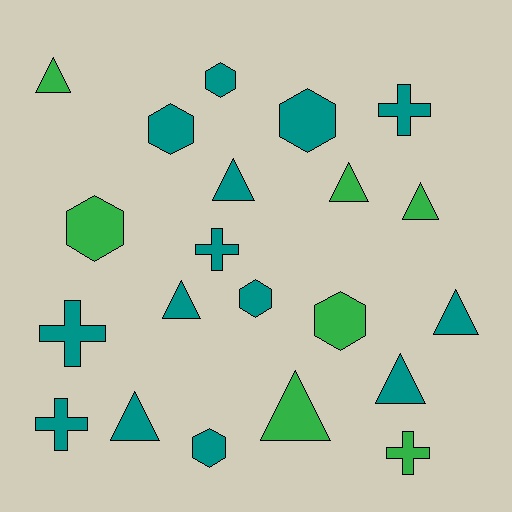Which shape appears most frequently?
Triangle, with 9 objects.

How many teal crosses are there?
There are 4 teal crosses.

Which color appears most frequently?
Teal, with 14 objects.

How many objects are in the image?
There are 21 objects.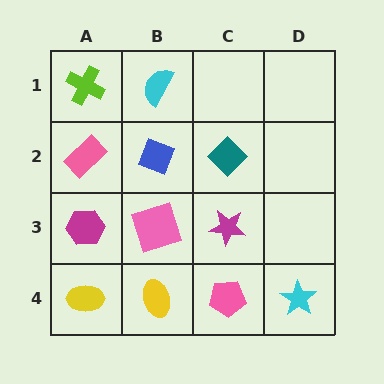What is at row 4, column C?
A pink pentagon.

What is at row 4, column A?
A yellow ellipse.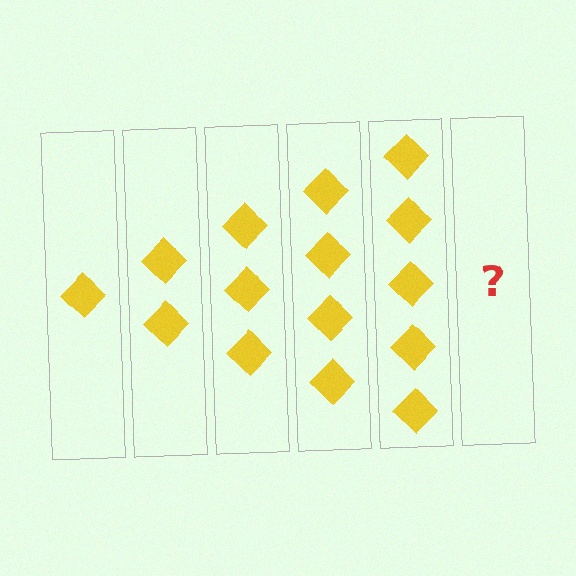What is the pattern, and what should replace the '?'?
The pattern is that each step adds one more diamond. The '?' should be 6 diamonds.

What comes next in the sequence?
The next element should be 6 diamonds.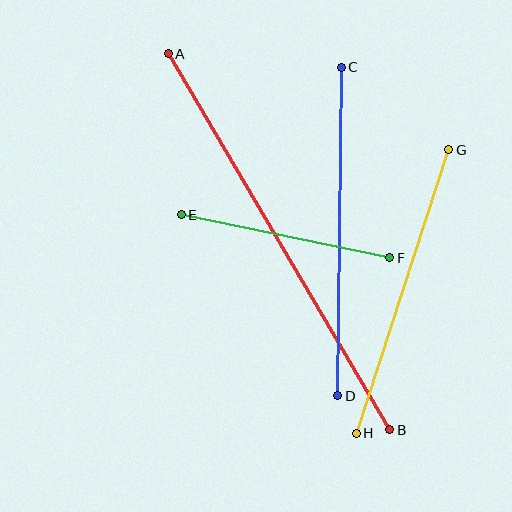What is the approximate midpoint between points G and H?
The midpoint is at approximately (402, 291) pixels.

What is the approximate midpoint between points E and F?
The midpoint is at approximately (285, 236) pixels.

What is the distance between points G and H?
The distance is approximately 298 pixels.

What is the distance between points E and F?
The distance is approximately 213 pixels.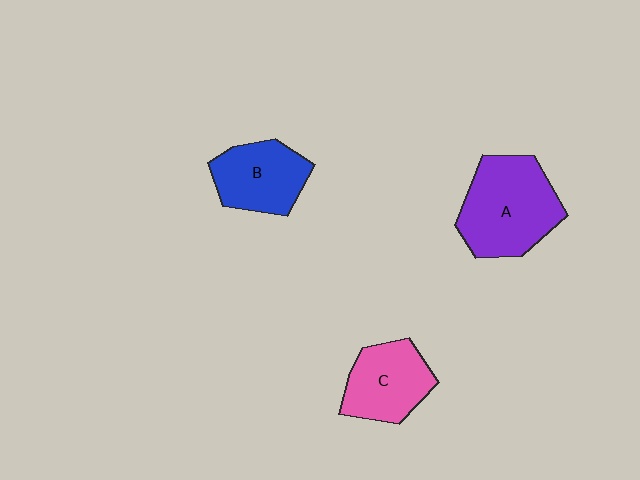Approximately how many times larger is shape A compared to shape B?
Approximately 1.5 times.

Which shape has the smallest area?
Shape B (blue).